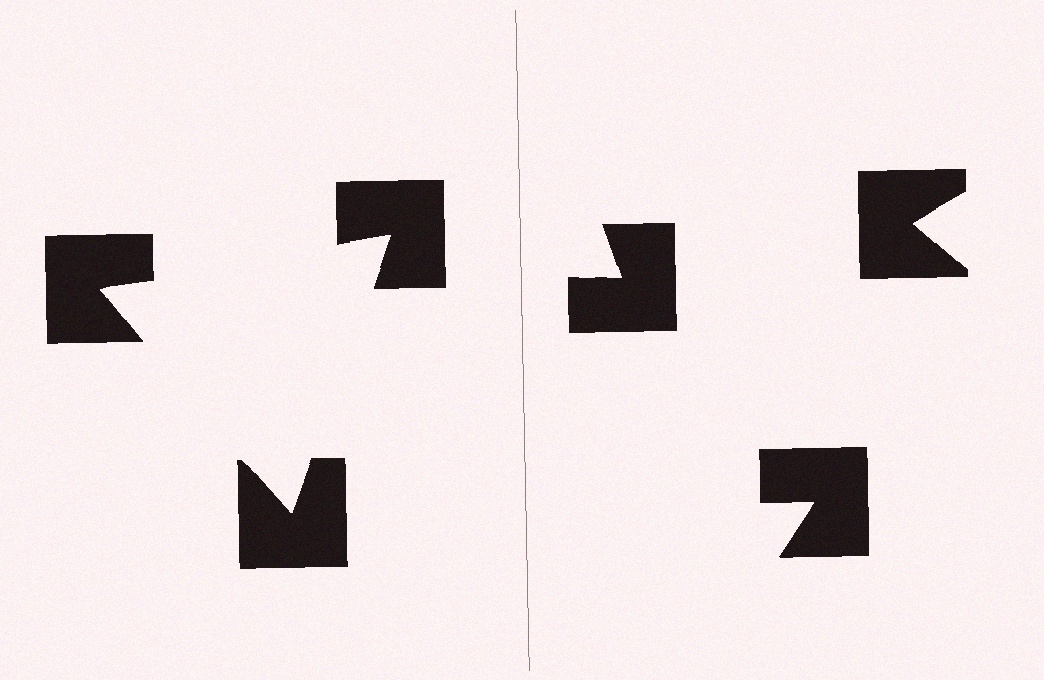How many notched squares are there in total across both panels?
6 — 3 on each side.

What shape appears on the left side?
An illusory triangle.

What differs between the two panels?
The notched squares are positioned identically on both sides; only the wedge orientations differ. On the left they align to a triangle; on the right they are misaligned.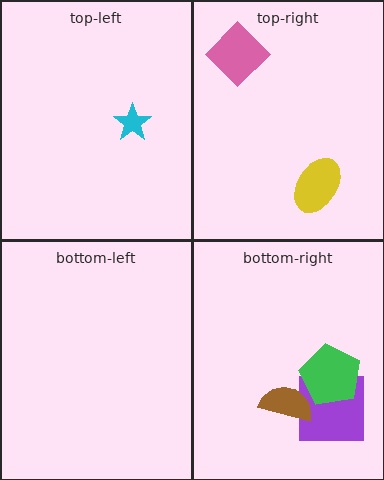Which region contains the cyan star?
The top-left region.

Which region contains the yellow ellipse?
The top-right region.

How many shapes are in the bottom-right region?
3.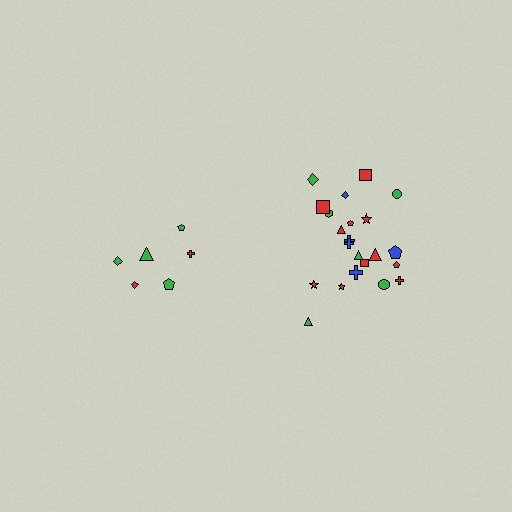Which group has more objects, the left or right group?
The right group.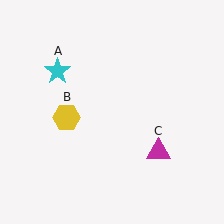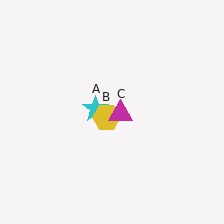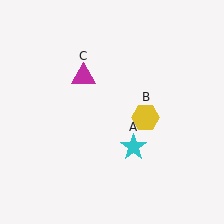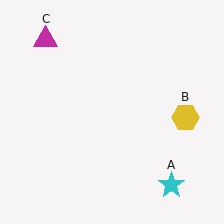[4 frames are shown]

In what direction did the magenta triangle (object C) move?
The magenta triangle (object C) moved up and to the left.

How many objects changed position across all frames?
3 objects changed position: cyan star (object A), yellow hexagon (object B), magenta triangle (object C).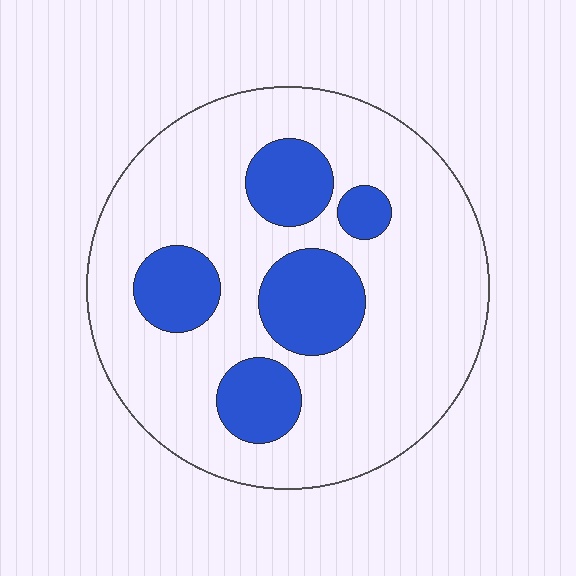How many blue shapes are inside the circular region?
5.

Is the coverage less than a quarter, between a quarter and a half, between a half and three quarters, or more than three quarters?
Less than a quarter.